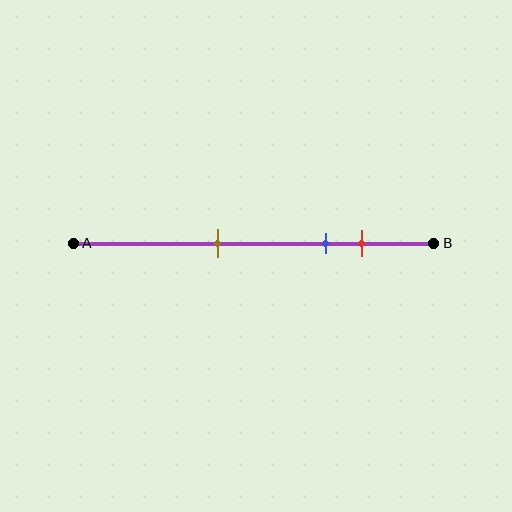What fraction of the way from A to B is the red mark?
The red mark is approximately 80% (0.8) of the way from A to B.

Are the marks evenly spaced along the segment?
No, the marks are not evenly spaced.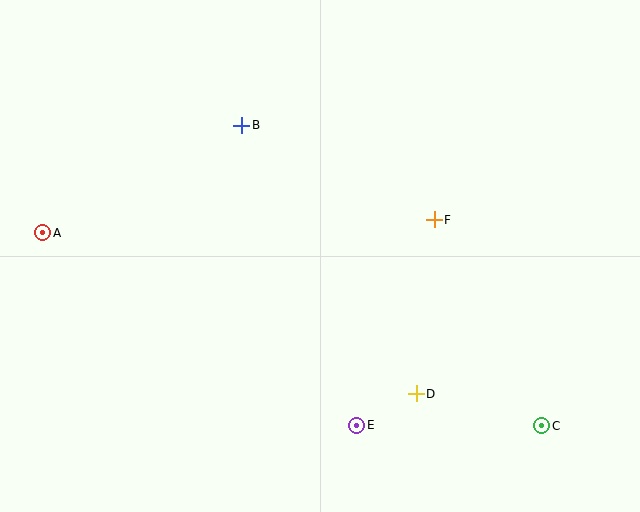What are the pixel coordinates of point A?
Point A is at (43, 233).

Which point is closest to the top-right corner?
Point F is closest to the top-right corner.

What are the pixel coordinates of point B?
Point B is at (242, 125).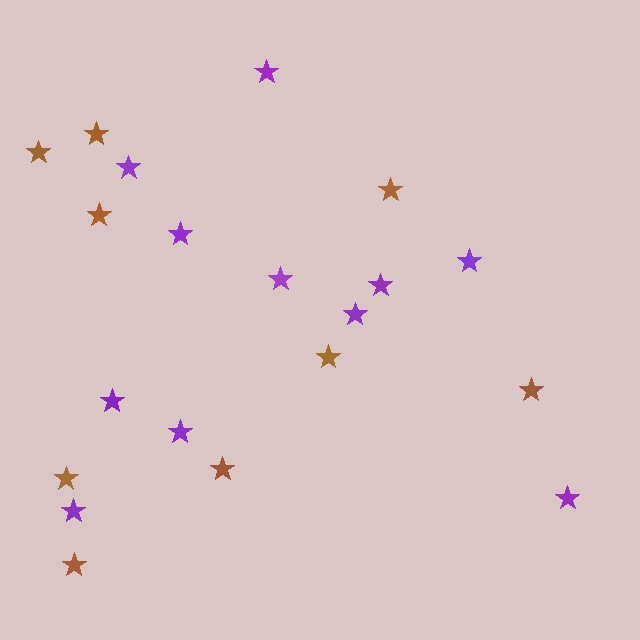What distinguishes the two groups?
There are 2 groups: one group of brown stars (9) and one group of purple stars (11).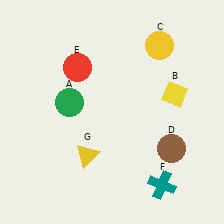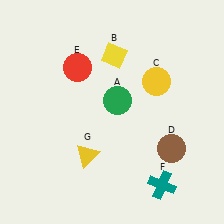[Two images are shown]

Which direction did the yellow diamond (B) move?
The yellow diamond (B) moved left.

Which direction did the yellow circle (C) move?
The yellow circle (C) moved down.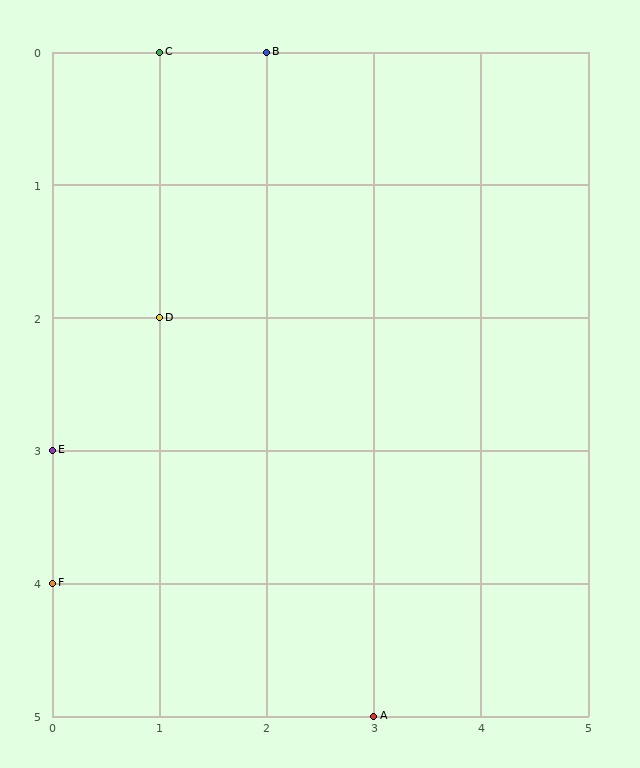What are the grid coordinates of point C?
Point C is at grid coordinates (1, 0).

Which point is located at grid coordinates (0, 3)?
Point E is at (0, 3).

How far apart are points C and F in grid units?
Points C and F are 1 column and 4 rows apart (about 4.1 grid units diagonally).